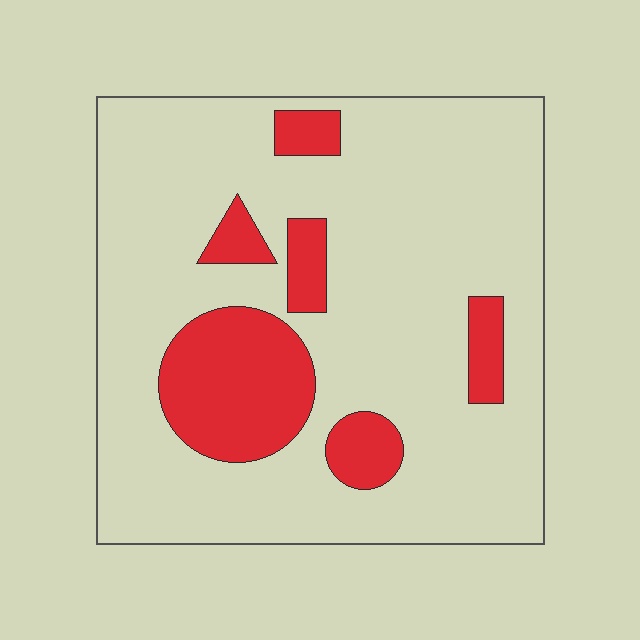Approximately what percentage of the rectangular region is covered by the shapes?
Approximately 20%.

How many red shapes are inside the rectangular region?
6.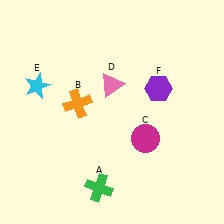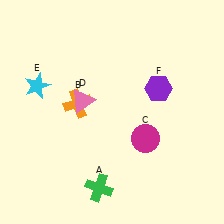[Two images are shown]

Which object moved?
The pink triangle (D) moved left.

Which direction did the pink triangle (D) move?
The pink triangle (D) moved left.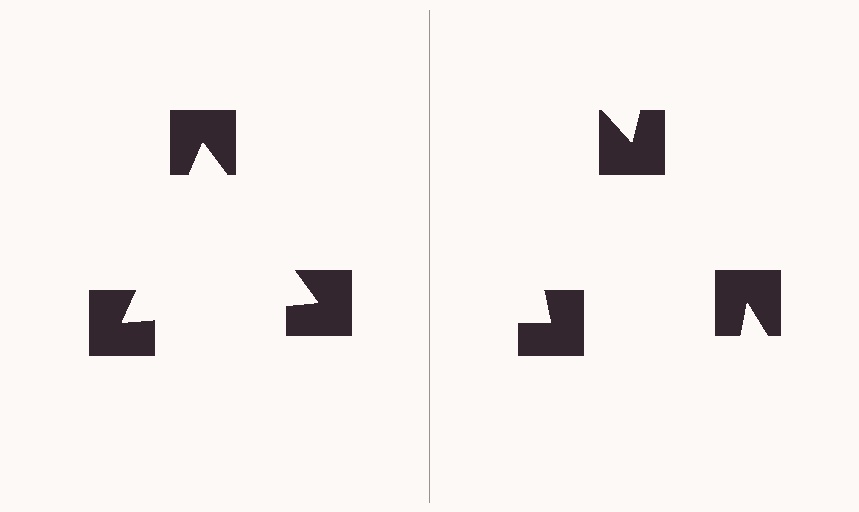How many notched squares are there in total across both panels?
6 — 3 on each side.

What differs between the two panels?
The notched squares are positioned identically on both sides; only the wedge orientations differ. On the left they align to a triangle; on the right they are misaligned.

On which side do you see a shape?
An illusory triangle appears on the left side. On the right side the wedge cuts are rotated, so no coherent shape forms.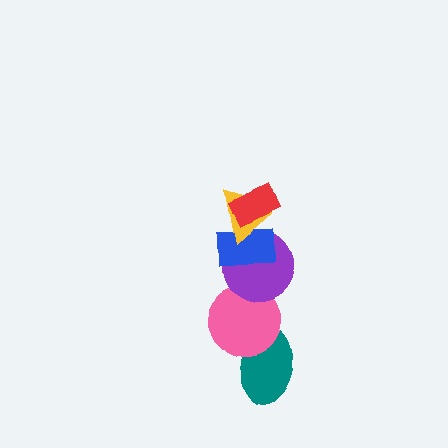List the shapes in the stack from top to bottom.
From top to bottom: the red rectangle, the yellow triangle, the blue rectangle, the purple circle, the pink circle, the teal ellipse.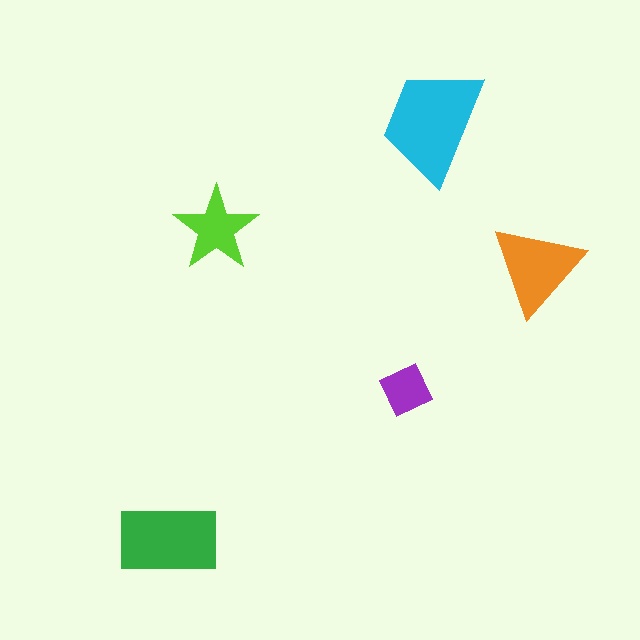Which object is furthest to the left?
The green rectangle is leftmost.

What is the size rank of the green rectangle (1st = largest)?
2nd.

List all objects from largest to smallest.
The cyan trapezoid, the green rectangle, the orange triangle, the lime star, the purple square.